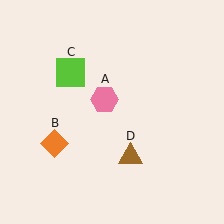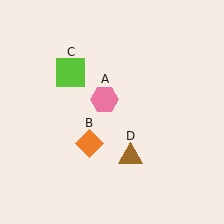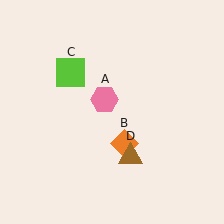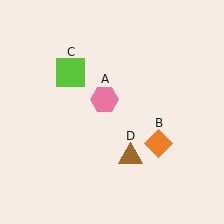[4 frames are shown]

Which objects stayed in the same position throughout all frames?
Pink hexagon (object A) and lime square (object C) and brown triangle (object D) remained stationary.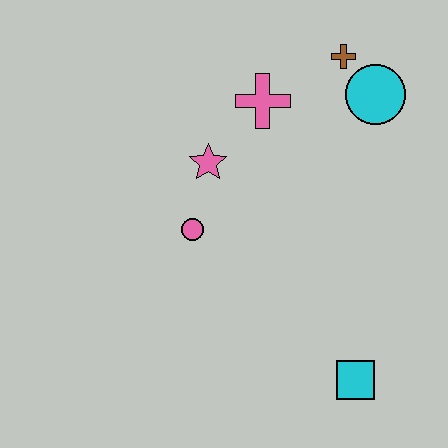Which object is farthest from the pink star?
The cyan square is farthest from the pink star.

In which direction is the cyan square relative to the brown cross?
The cyan square is below the brown cross.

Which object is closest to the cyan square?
The pink circle is closest to the cyan square.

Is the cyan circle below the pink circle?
No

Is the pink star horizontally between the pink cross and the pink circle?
Yes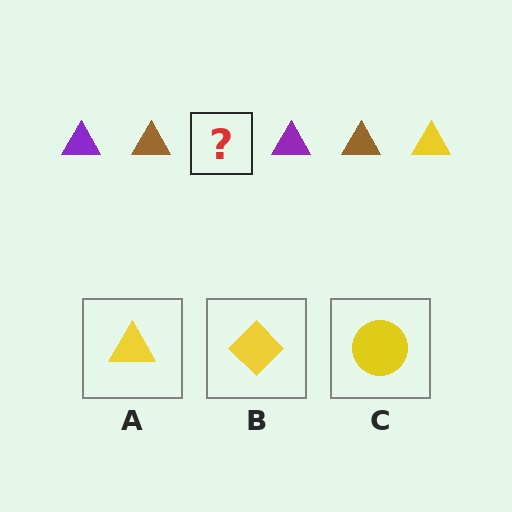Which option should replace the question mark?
Option A.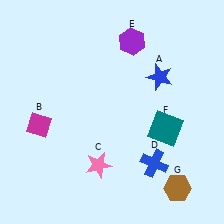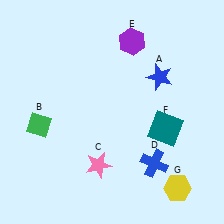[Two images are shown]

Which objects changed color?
B changed from magenta to green. G changed from brown to yellow.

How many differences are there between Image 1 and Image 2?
There are 2 differences between the two images.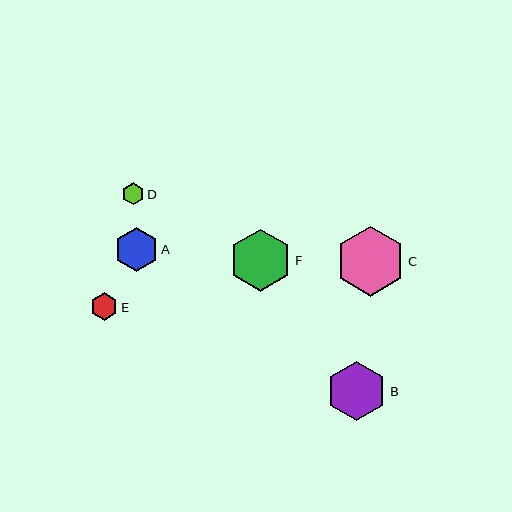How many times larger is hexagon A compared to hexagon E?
Hexagon A is approximately 1.6 times the size of hexagon E.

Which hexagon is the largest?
Hexagon C is the largest with a size of approximately 70 pixels.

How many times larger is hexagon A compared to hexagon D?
Hexagon A is approximately 2.0 times the size of hexagon D.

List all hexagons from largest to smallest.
From largest to smallest: C, F, B, A, E, D.